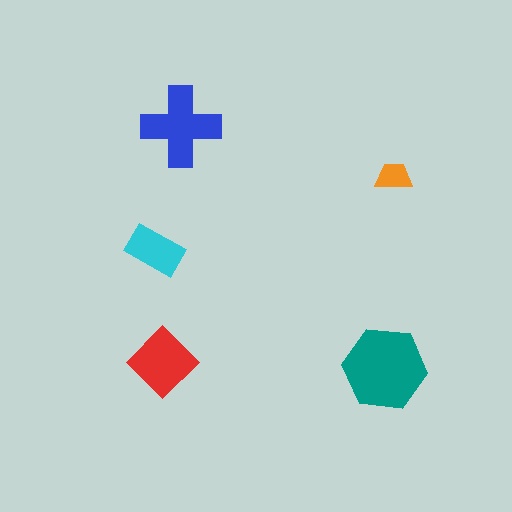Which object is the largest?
The teal hexagon.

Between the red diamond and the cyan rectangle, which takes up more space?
The red diamond.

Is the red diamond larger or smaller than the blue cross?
Smaller.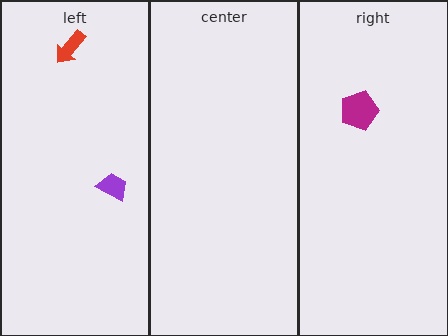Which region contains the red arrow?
The left region.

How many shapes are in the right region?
1.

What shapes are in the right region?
The magenta pentagon.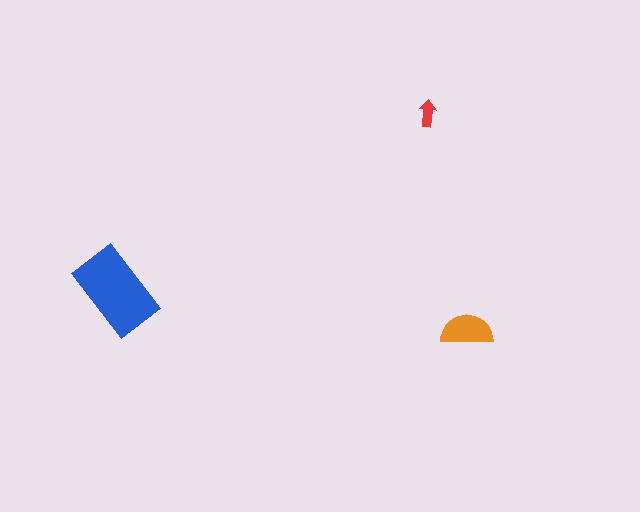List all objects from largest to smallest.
The blue rectangle, the orange semicircle, the red arrow.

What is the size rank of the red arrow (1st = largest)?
3rd.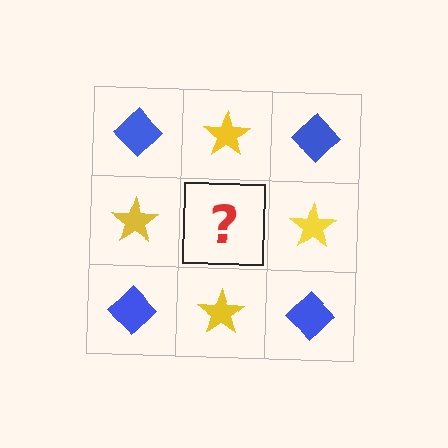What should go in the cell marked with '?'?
The missing cell should contain a blue diamond.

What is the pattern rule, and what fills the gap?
The rule is that it alternates blue diamond and yellow star in a checkerboard pattern. The gap should be filled with a blue diamond.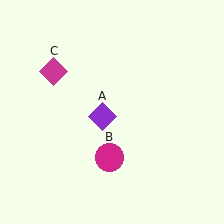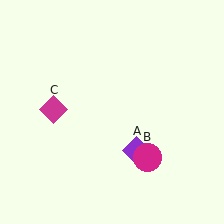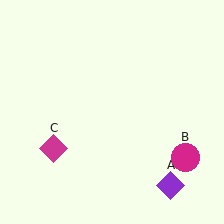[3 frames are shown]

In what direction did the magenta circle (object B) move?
The magenta circle (object B) moved right.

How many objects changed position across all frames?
3 objects changed position: purple diamond (object A), magenta circle (object B), magenta diamond (object C).